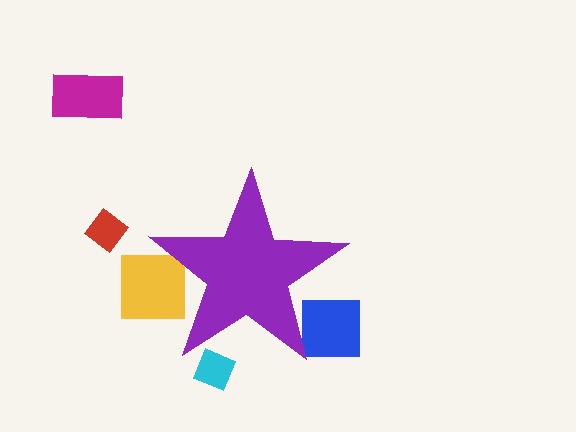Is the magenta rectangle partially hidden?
No, the magenta rectangle is fully visible.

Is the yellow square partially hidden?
Yes, the yellow square is partially hidden behind the purple star.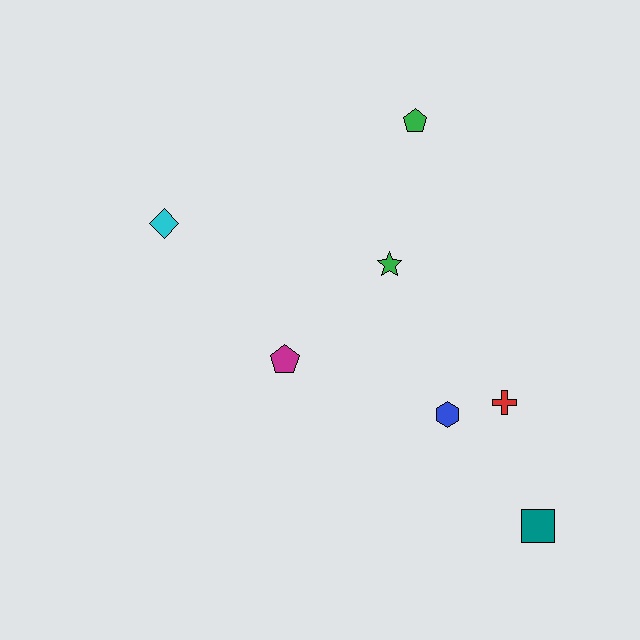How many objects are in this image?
There are 7 objects.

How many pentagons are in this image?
There are 2 pentagons.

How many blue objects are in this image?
There is 1 blue object.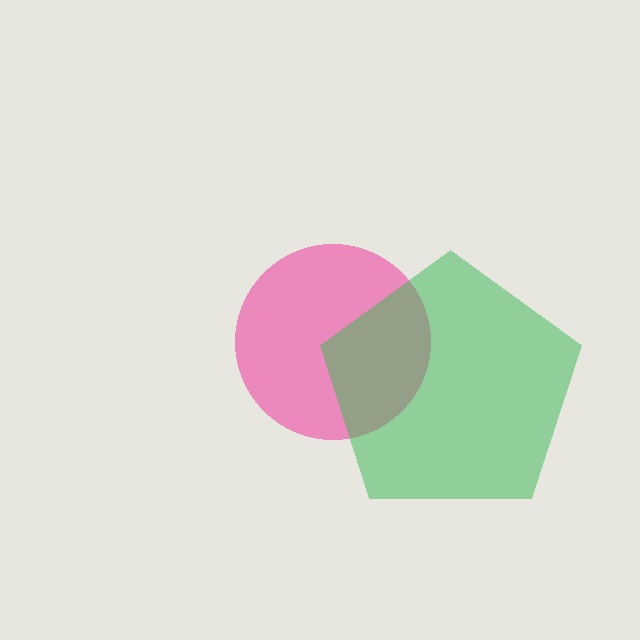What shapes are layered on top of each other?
The layered shapes are: a pink circle, a green pentagon.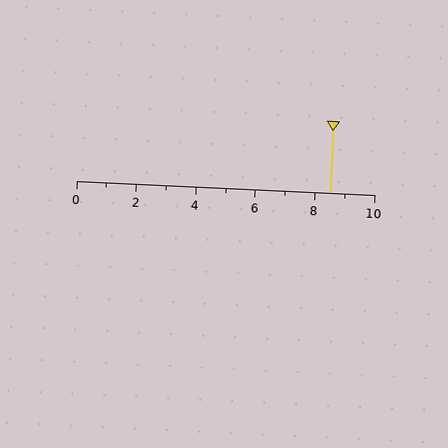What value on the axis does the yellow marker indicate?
The marker indicates approximately 8.5.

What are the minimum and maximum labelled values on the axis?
The axis runs from 0 to 10.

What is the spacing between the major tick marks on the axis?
The major ticks are spaced 2 apart.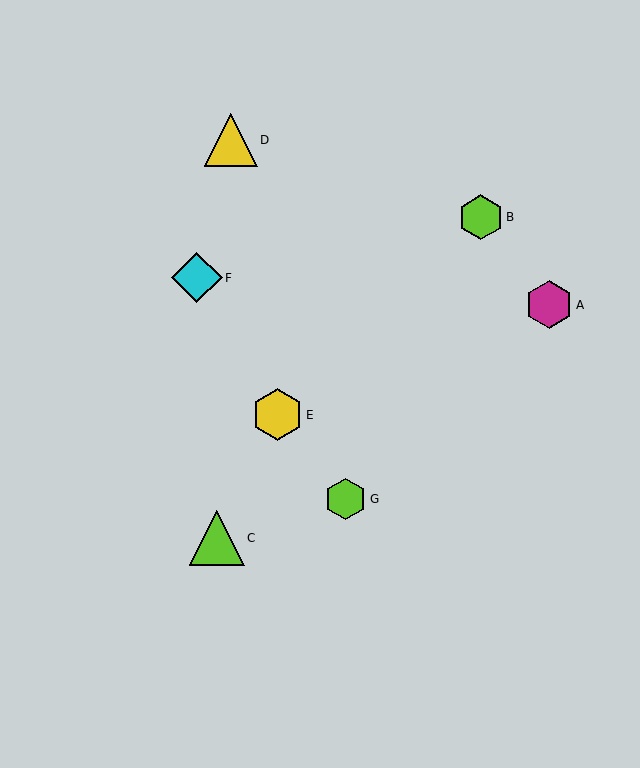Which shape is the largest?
The lime triangle (labeled C) is the largest.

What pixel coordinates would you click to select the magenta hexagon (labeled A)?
Click at (549, 305) to select the magenta hexagon A.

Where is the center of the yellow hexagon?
The center of the yellow hexagon is at (278, 415).